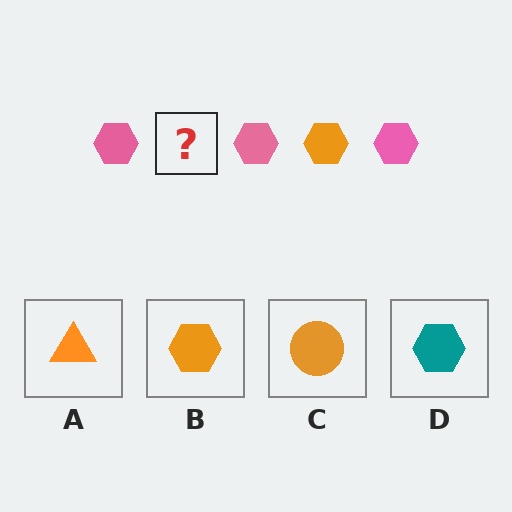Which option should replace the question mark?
Option B.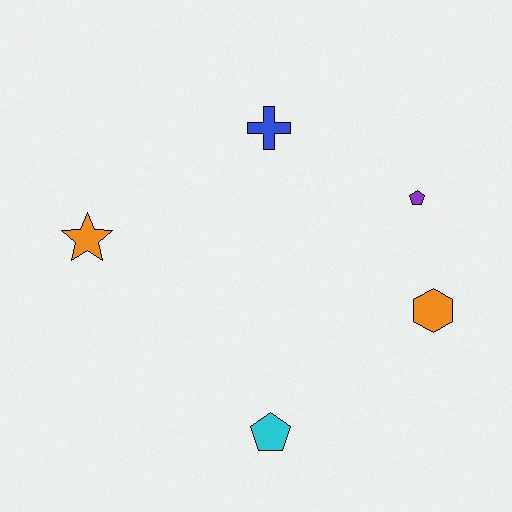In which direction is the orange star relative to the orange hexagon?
The orange star is to the left of the orange hexagon.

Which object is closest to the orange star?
The blue cross is closest to the orange star.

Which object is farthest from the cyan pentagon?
The blue cross is farthest from the cyan pentagon.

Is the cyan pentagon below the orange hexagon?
Yes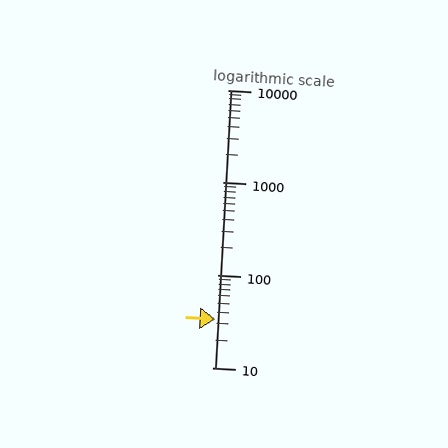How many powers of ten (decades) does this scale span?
The scale spans 3 decades, from 10 to 10000.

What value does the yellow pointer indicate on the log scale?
The pointer indicates approximately 33.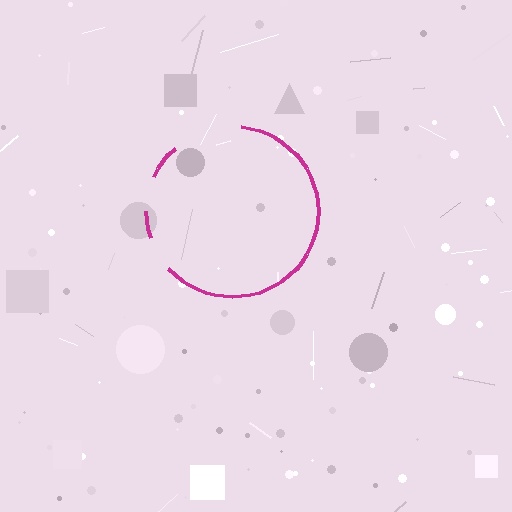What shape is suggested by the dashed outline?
The dashed outline suggests a circle.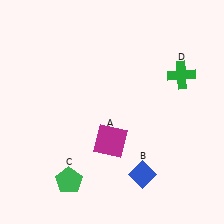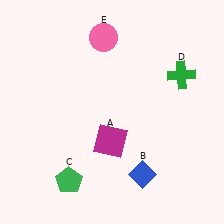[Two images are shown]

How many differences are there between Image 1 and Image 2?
There is 1 difference between the two images.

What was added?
A pink circle (E) was added in Image 2.